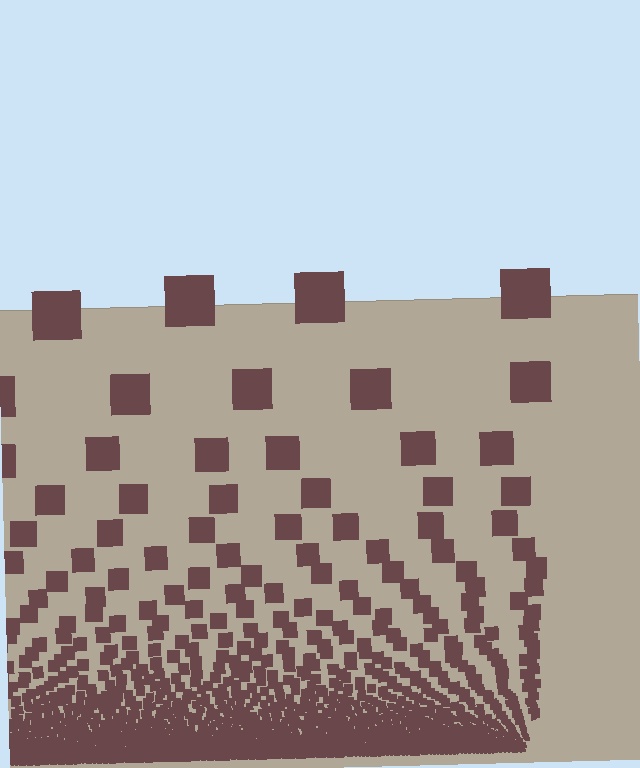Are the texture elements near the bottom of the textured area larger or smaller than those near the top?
Smaller. The gradient is inverted — elements near the bottom are smaller and denser.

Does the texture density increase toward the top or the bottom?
Density increases toward the bottom.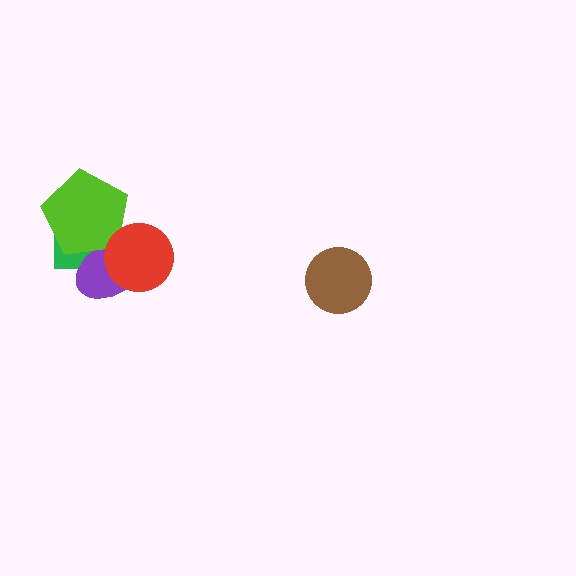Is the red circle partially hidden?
No, no other shape covers it.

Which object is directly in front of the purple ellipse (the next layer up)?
The lime pentagon is directly in front of the purple ellipse.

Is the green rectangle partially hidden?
Yes, it is partially covered by another shape.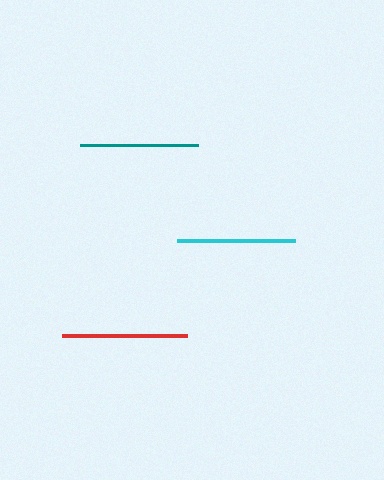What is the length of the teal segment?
The teal segment is approximately 118 pixels long.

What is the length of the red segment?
The red segment is approximately 125 pixels long.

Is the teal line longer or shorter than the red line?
The red line is longer than the teal line.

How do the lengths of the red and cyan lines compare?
The red and cyan lines are approximately the same length.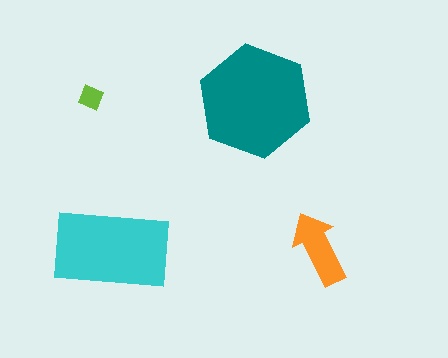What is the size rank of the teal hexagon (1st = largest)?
1st.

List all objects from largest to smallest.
The teal hexagon, the cyan rectangle, the orange arrow, the lime diamond.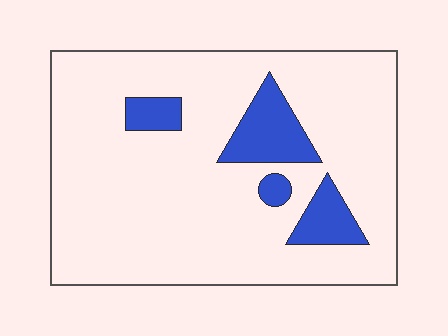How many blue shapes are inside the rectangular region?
4.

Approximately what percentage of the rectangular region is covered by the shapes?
Approximately 15%.